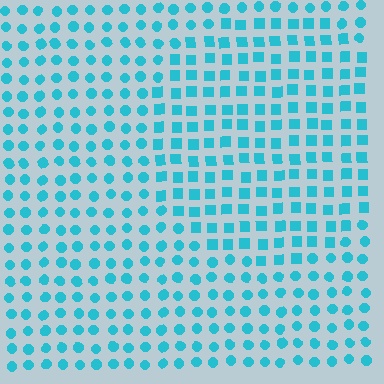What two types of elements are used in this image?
The image uses squares inside the circle region and circles outside it.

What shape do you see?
I see a circle.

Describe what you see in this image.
The image is filled with small cyan elements arranged in a uniform grid. A circle-shaped region contains squares, while the surrounding area contains circles. The boundary is defined purely by the change in element shape.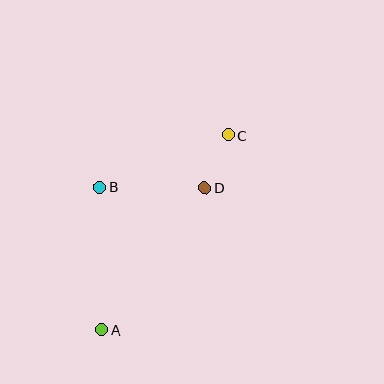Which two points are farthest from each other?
Points A and C are farthest from each other.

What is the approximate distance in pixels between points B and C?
The distance between B and C is approximately 139 pixels.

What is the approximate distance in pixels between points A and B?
The distance between A and B is approximately 143 pixels.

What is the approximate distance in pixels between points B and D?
The distance between B and D is approximately 105 pixels.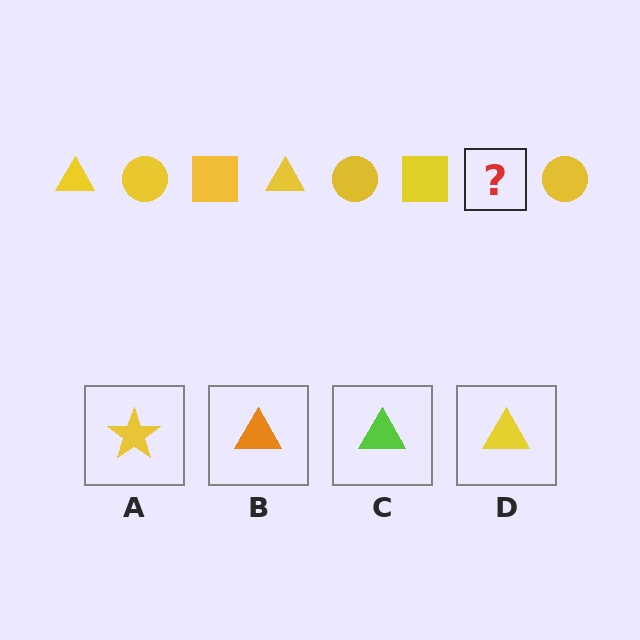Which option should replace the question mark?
Option D.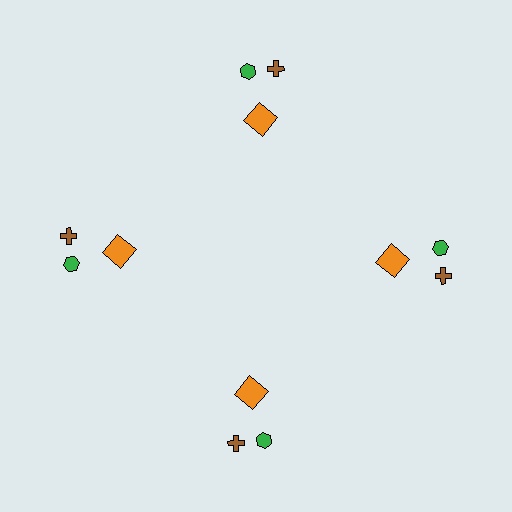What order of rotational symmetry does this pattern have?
This pattern has 4-fold rotational symmetry.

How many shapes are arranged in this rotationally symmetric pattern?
There are 12 shapes, arranged in 4 groups of 3.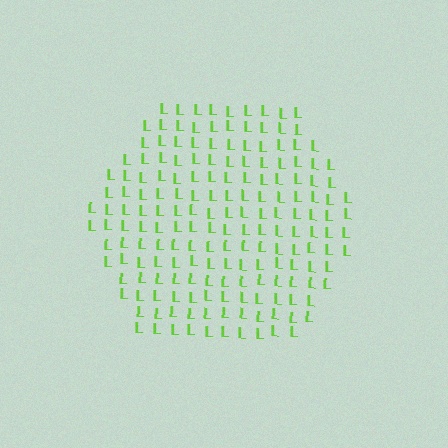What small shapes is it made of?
It is made of small letter L's.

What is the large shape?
The large shape is a hexagon.